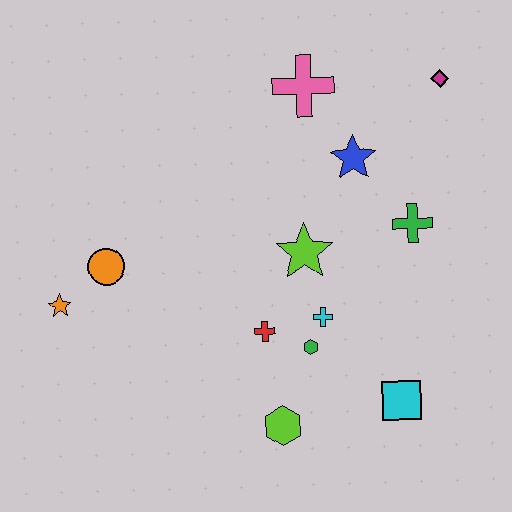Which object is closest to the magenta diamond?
The blue star is closest to the magenta diamond.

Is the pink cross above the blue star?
Yes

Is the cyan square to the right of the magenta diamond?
No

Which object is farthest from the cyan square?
The orange star is farthest from the cyan square.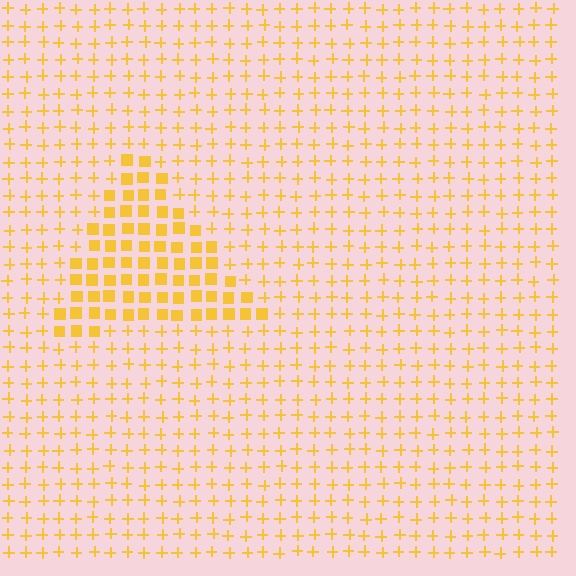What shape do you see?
I see a triangle.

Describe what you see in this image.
The image is filled with small yellow elements arranged in a uniform grid. A triangle-shaped region contains squares, while the surrounding area contains plus signs. The boundary is defined purely by the change in element shape.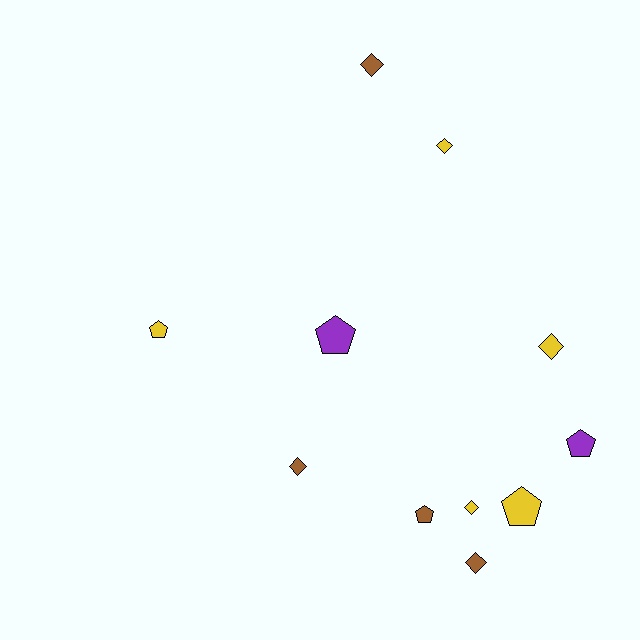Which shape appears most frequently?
Diamond, with 6 objects.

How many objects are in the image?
There are 11 objects.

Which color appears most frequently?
Yellow, with 5 objects.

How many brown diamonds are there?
There are 3 brown diamonds.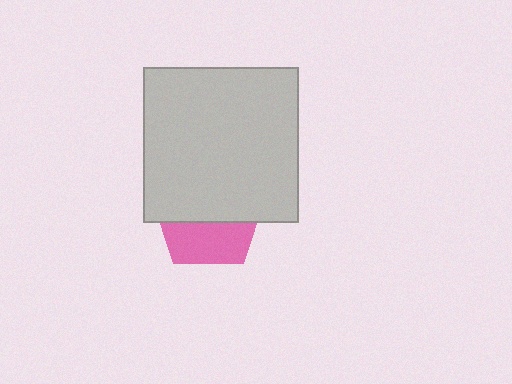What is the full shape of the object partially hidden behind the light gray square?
The partially hidden object is a pink pentagon.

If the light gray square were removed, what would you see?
You would see the complete pink pentagon.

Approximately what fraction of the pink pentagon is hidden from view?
Roughly 61% of the pink pentagon is hidden behind the light gray square.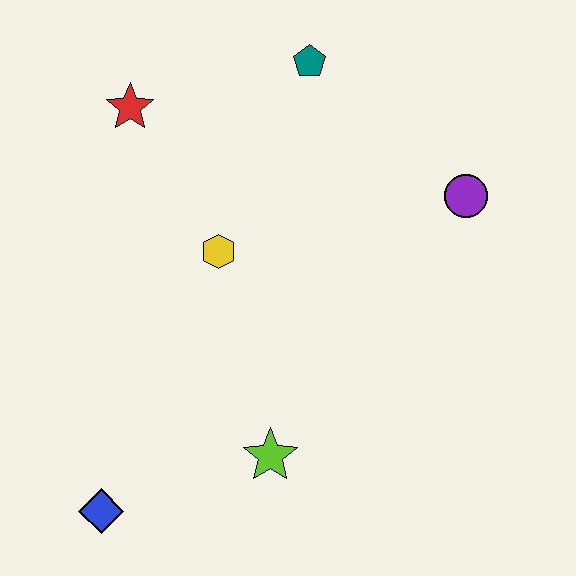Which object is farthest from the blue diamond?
The teal pentagon is farthest from the blue diamond.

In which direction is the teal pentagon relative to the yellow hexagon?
The teal pentagon is above the yellow hexagon.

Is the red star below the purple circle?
No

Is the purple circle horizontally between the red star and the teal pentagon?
No